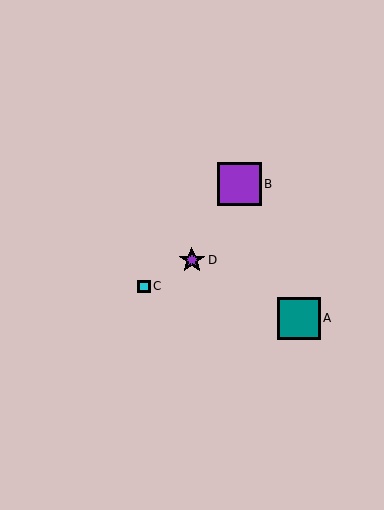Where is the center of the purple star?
The center of the purple star is at (192, 260).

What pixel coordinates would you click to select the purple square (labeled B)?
Click at (240, 184) to select the purple square B.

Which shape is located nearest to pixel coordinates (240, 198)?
The purple square (labeled B) at (240, 184) is nearest to that location.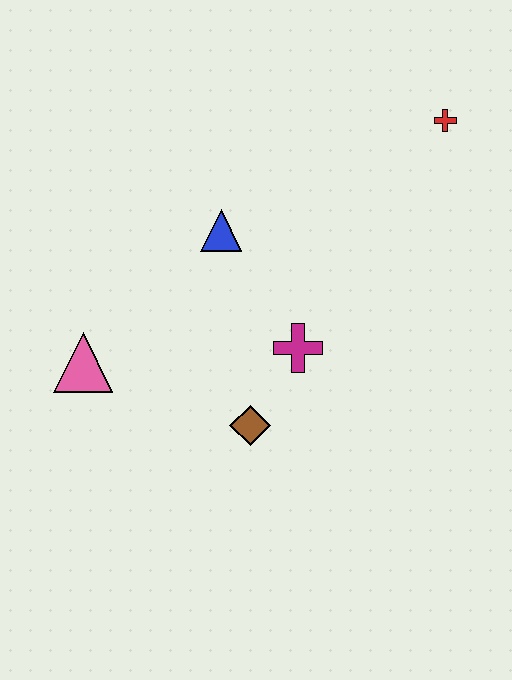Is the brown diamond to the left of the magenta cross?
Yes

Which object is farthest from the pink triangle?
The red cross is farthest from the pink triangle.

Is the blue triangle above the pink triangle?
Yes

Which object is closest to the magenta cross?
The brown diamond is closest to the magenta cross.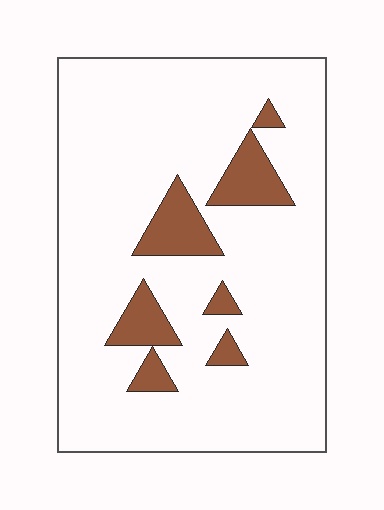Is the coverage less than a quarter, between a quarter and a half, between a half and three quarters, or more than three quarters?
Less than a quarter.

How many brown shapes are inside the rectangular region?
7.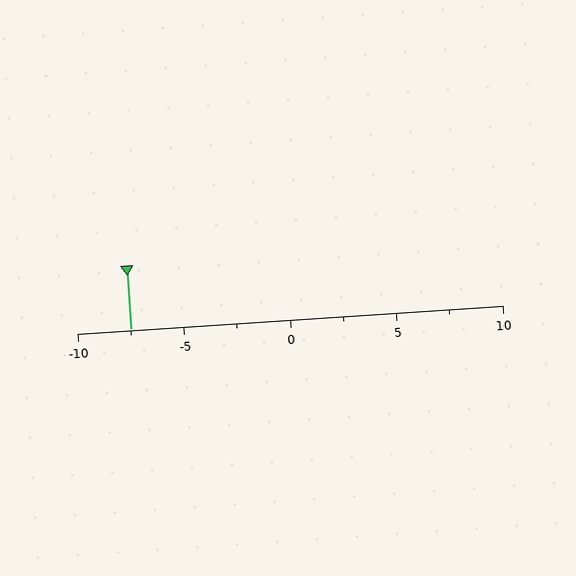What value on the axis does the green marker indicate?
The marker indicates approximately -7.5.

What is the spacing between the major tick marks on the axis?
The major ticks are spaced 5 apart.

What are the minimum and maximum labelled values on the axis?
The axis runs from -10 to 10.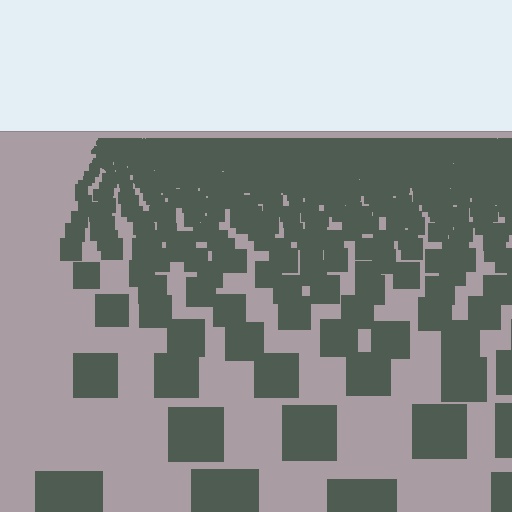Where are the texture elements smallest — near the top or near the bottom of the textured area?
Near the top.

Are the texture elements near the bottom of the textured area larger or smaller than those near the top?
Larger. Near the bottom, elements are closer to the viewer and appear at a bigger on-screen size.